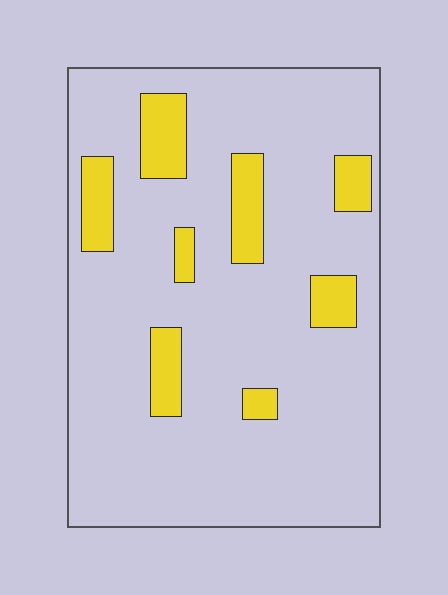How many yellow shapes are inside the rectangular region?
8.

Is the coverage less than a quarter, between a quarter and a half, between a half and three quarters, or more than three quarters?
Less than a quarter.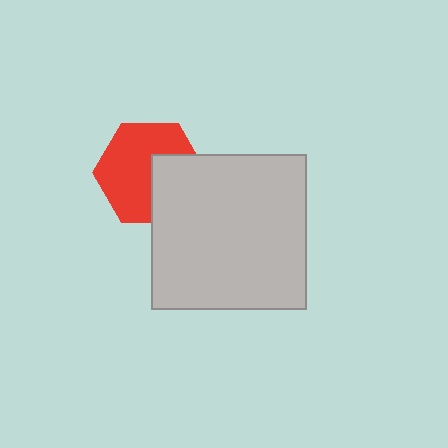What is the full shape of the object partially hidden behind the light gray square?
The partially hidden object is a red hexagon.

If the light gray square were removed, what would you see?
You would see the complete red hexagon.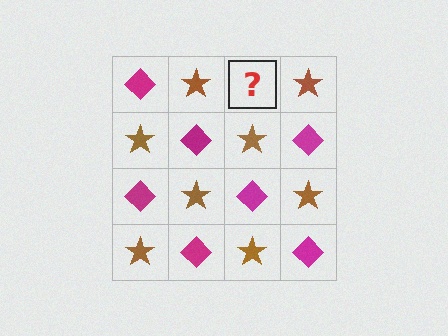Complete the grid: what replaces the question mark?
The question mark should be replaced with a magenta diamond.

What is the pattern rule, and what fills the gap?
The rule is that it alternates magenta diamond and brown star in a checkerboard pattern. The gap should be filled with a magenta diamond.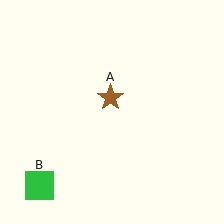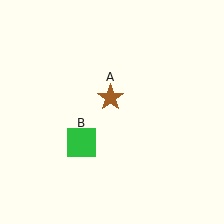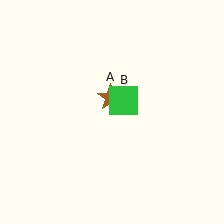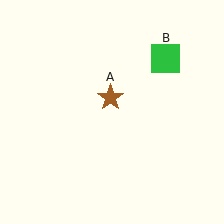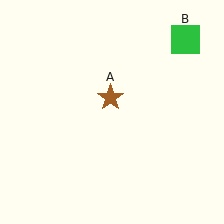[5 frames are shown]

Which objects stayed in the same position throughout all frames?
Brown star (object A) remained stationary.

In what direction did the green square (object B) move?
The green square (object B) moved up and to the right.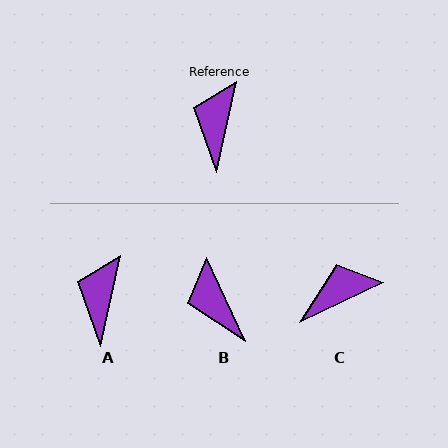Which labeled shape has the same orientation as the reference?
A.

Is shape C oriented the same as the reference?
No, it is off by about 52 degrees.